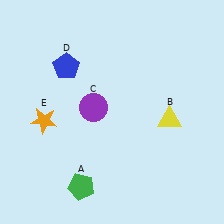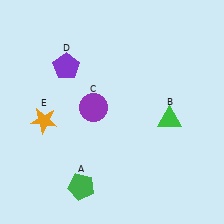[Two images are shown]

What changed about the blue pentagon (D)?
In Image 1, D is blue. In Image 2, it changed to purple.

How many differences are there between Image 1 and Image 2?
There are 2 differences between the two images.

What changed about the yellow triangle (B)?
In Image 1, B is yellow. In Image 2, it changed to green.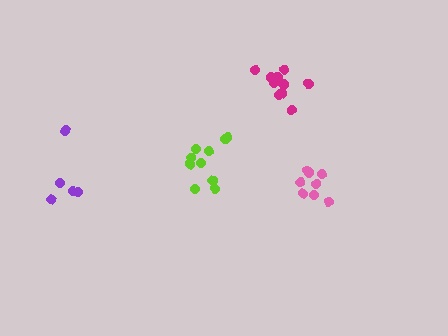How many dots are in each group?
Group 1: 10 dots, Group 2: 10 dots, Group 3: 8 dots, Group 4: 5 dots (33 total).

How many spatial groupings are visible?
There are 4 spatial groupings.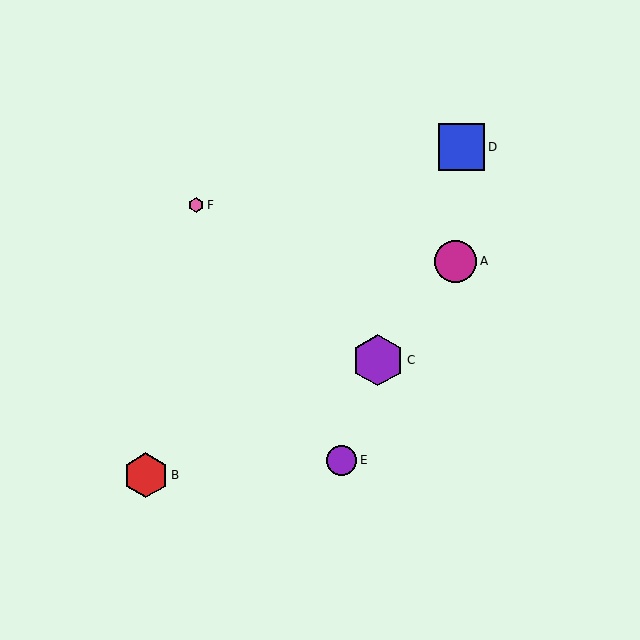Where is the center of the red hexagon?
The center of the red hexagon is at (146, 475).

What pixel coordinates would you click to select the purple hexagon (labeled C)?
Click at (378, 360) to select the purple hexagon C.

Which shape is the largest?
The purple hexagon (labeled C) is the largest.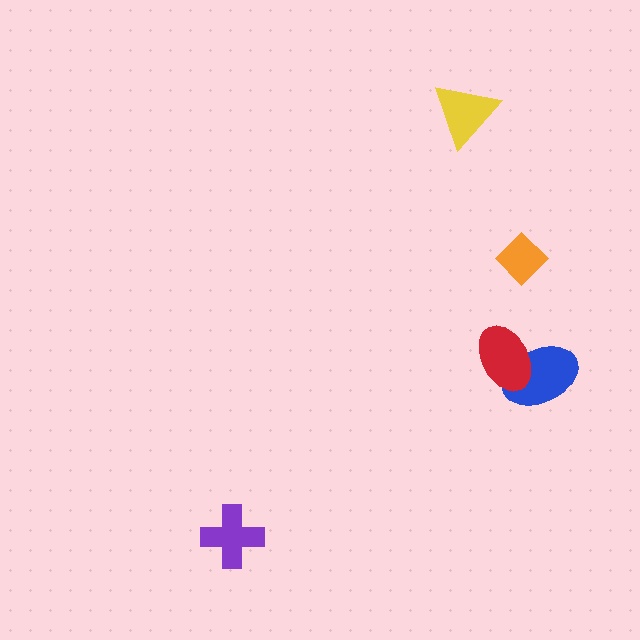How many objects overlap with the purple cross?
0 objects overlap with the purple cross.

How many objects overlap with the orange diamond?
0 objects overlap with the orange diamond.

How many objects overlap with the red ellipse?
1 object overlaps with the red ellipse.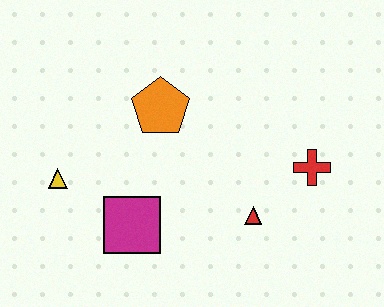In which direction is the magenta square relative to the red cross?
The magenta square is to the left of the red cross.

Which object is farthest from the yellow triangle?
The red cross is farthest from the yellow triangle.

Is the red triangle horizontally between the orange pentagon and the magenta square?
No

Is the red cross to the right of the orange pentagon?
Yes